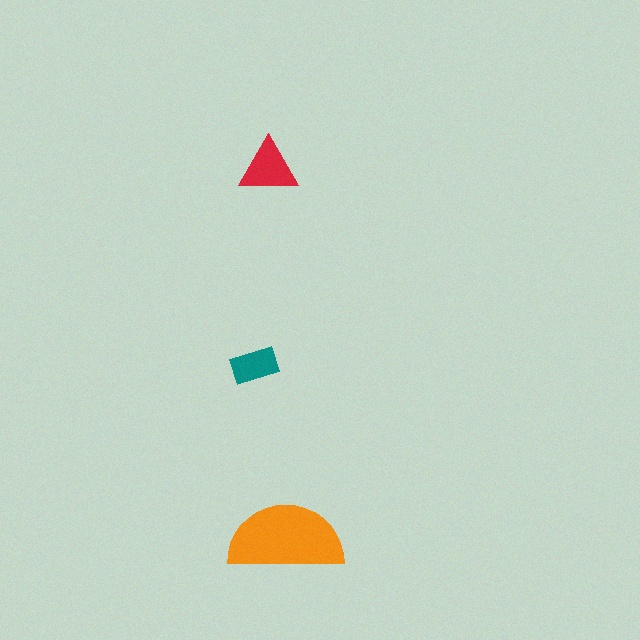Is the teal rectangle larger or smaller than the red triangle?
Smaller.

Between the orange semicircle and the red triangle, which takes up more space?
The orange semicircle.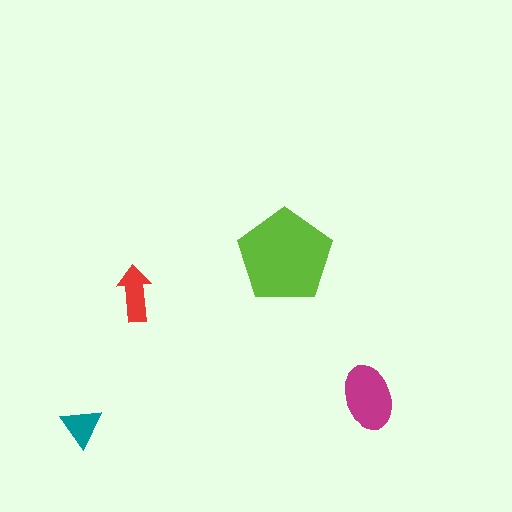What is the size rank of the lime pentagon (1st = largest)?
1st.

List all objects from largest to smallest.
The lime pentagon, the magenta ellipse, the red arrow, the teal triangle.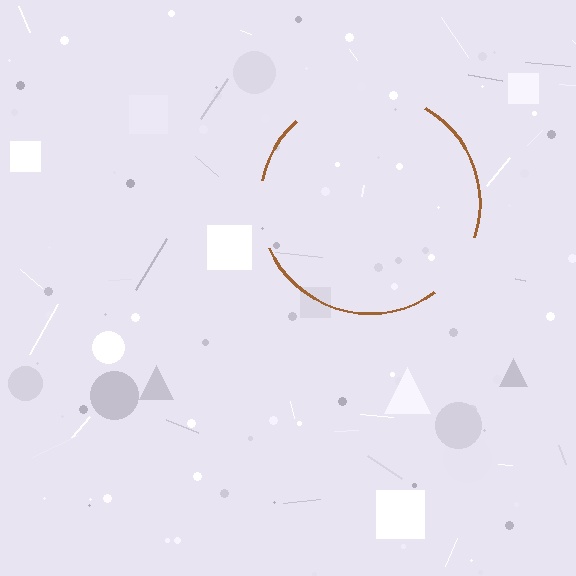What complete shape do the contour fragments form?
The contour fragments form a circle.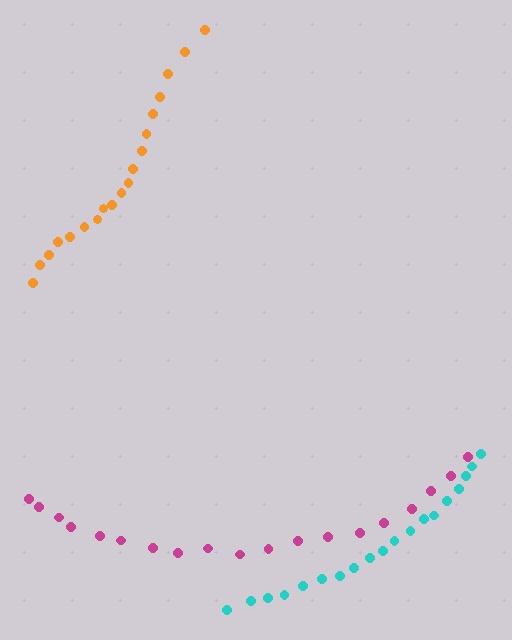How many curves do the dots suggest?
There are 3 distinct paths.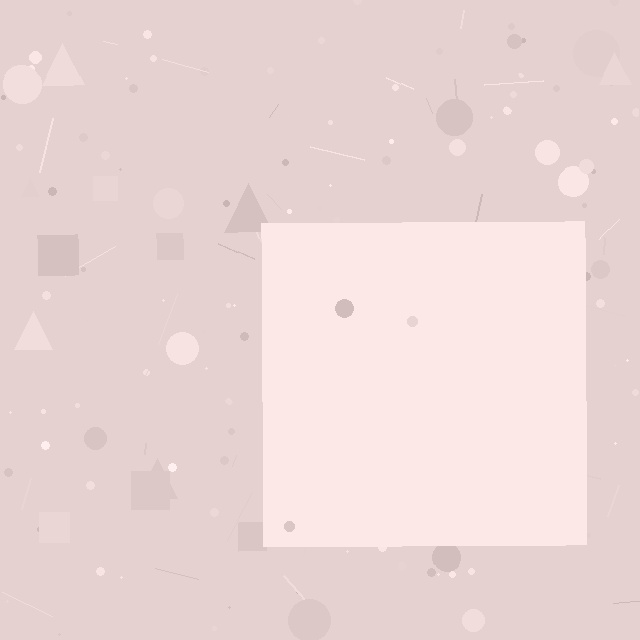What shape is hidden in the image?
A square is hidden in the image.